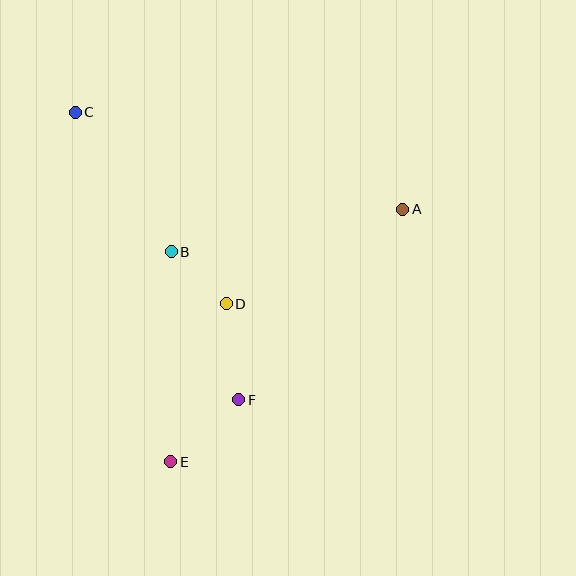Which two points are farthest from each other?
Points C and E are farthest from each other.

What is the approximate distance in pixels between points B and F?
The distance between B and F is approximately 163 pixels.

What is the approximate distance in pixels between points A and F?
The distance between A and F is approximately 251 pixels.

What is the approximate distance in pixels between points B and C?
The distance between B and C is approximately 169 pixels.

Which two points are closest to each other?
Points B and D are closest to each other.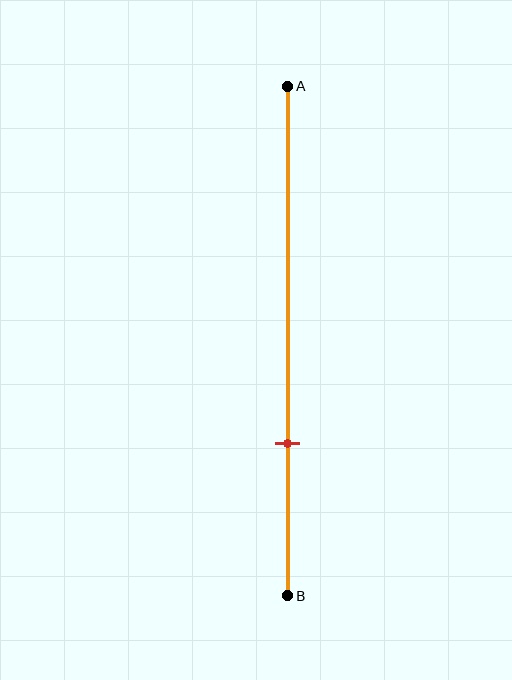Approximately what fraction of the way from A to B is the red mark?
The red mark is approximately 70% of the way from A to B.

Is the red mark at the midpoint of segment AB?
No, the mark is at about 70% from A, not at the 50% midpoint.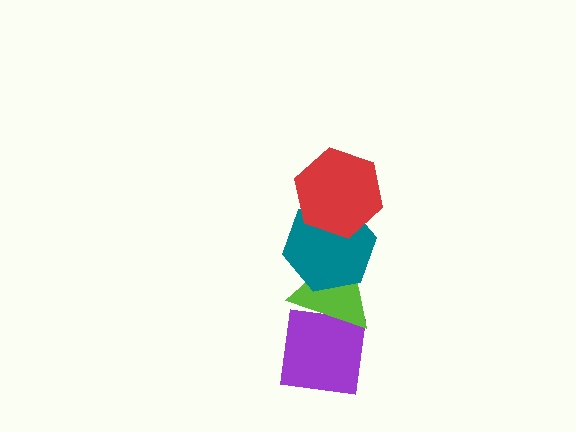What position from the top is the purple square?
The purple square is 4th from the top.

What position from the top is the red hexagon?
The red hexagon is 1st from the top.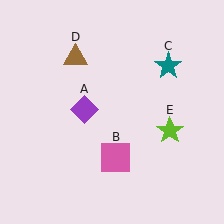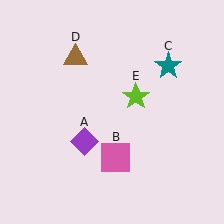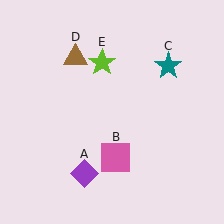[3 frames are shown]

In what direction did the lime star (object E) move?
The lime star (object E) moved up and to the left.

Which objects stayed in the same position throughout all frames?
Pink square (object B) and teal star (object C) and brown triangle (object D) remained stationary.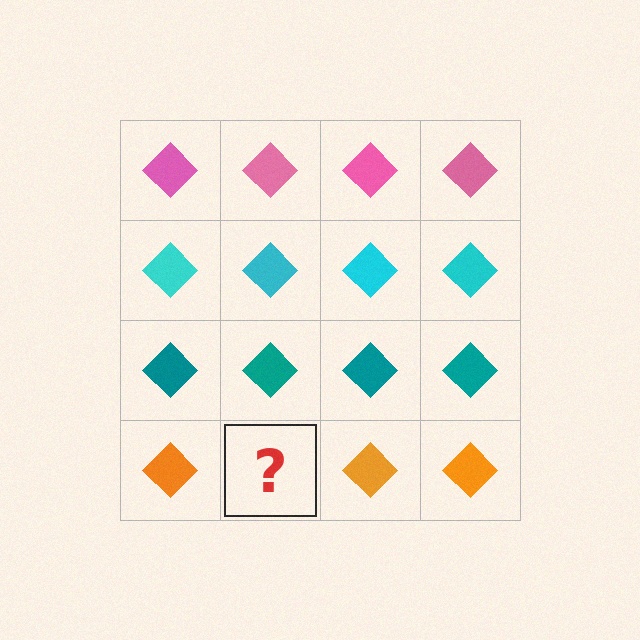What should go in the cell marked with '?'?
The missing cell should contain an orange diamond.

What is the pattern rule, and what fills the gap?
The rule is that each row has a consistent color. The gap should be filled with an orange diamond.